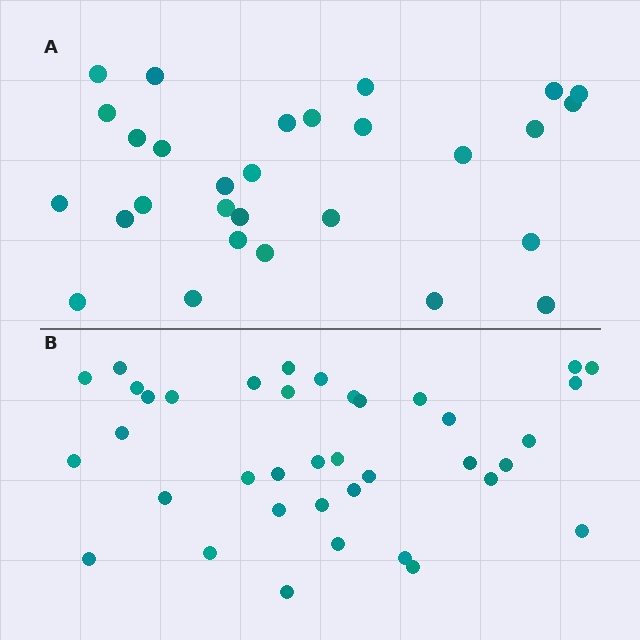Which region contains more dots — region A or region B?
Region B (the bottom region) has more dots.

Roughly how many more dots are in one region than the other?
Region B has roughly 8 or so more dots than region A.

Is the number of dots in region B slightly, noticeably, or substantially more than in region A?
Region B has noticeably more, but not dramatically so. The ratio is roughly 1.3 to 1.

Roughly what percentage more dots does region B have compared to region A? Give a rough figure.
About 30% more.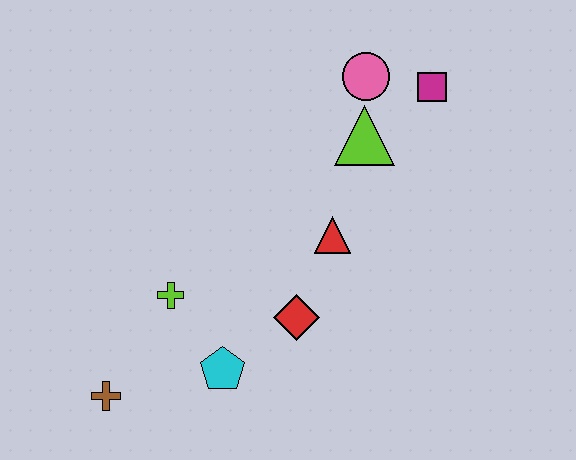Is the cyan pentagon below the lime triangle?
Yes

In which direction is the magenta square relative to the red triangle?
The magenta square is above the red triangle.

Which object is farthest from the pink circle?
The brown cross is farthest from the pink circle.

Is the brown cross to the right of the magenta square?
No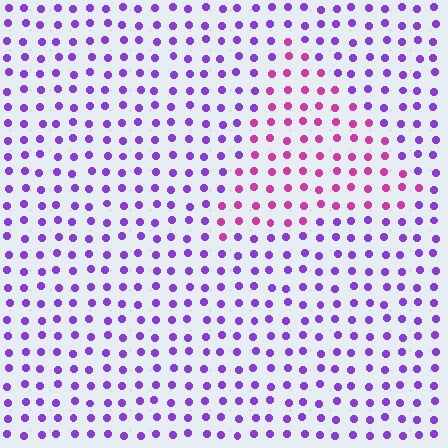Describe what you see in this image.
The image is filled with small purple elements in a uniform arrangement. A triangle-shaped region is visible where the elements are tinted to a slightly different hue, forming a subtle color boundary.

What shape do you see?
I see a triangle.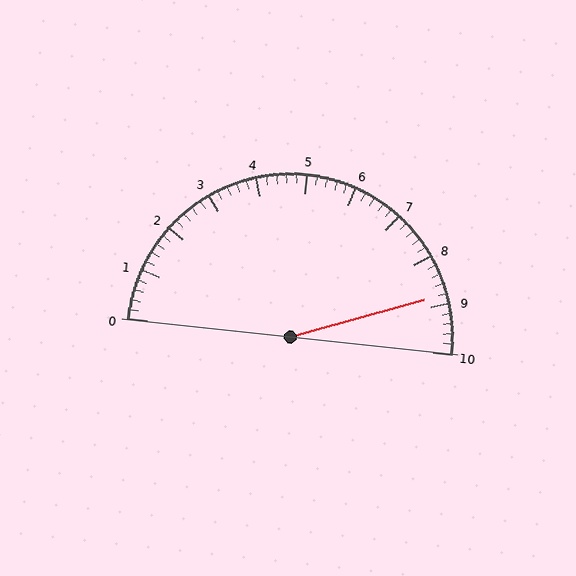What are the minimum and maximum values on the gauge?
The gauge ranges from 0 to 10.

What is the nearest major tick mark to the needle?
The nearest major tick mark is 9.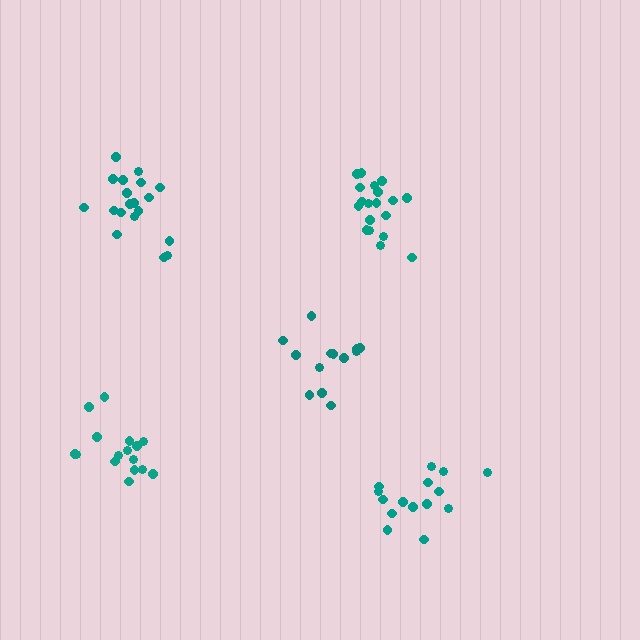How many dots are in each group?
Group 1: 19 dots, Group 2: 19 dots, Group 3: 13 dots, Group 4: 16 dots, Group 5: 15 dots (82 total).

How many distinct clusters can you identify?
There are 5 distinct clusters.